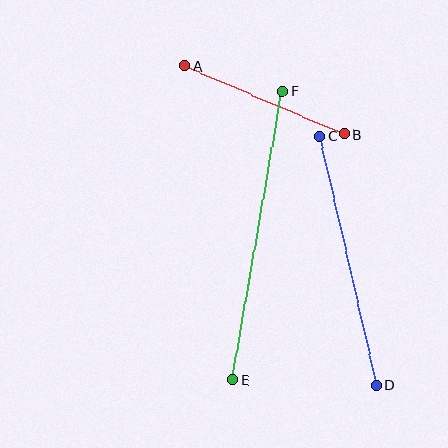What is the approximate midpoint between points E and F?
The midpoint is at approximately (257, 236) pixels.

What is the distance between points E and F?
The distance is approximately 293 pixels.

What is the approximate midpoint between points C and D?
The midpoint is at approximately (348, 261) pixels.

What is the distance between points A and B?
The distance is approximately 173 pixels.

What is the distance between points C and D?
The distance is approximately 255 pixels.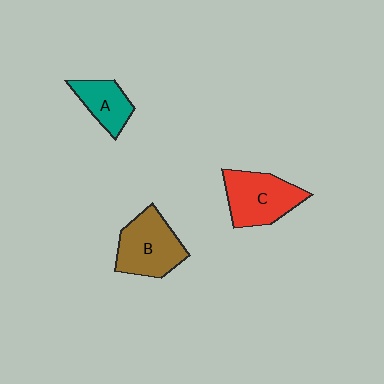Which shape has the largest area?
Shape C (red).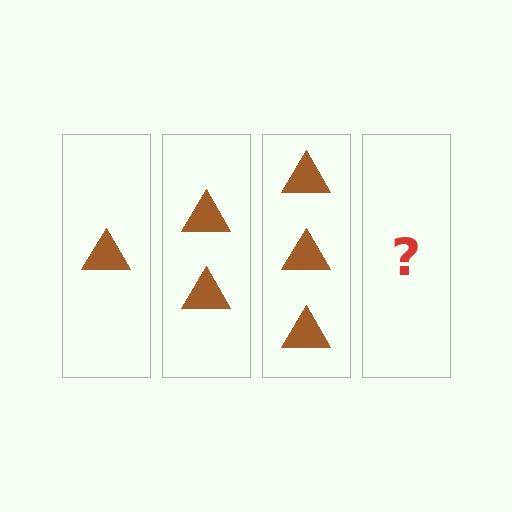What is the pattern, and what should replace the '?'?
The pattern is that each step adds one more triangle. The '?' should be 4 triangles.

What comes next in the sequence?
The next element should be 4 triangles.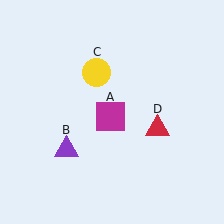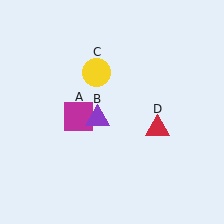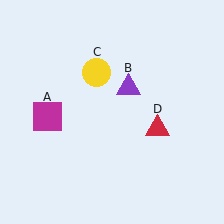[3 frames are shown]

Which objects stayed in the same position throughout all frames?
Yellow circle (object C) and red triangle (object D) remained stationary.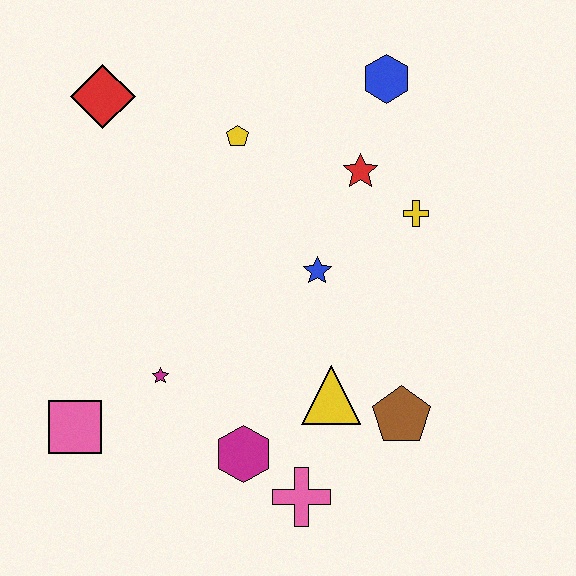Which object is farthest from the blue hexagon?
The pink square is farthest from the blue hexagon.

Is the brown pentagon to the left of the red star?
No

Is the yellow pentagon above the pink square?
Yes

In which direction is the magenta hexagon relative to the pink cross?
The magenta hexagon is to the left of the pink cross.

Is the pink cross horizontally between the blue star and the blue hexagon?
No